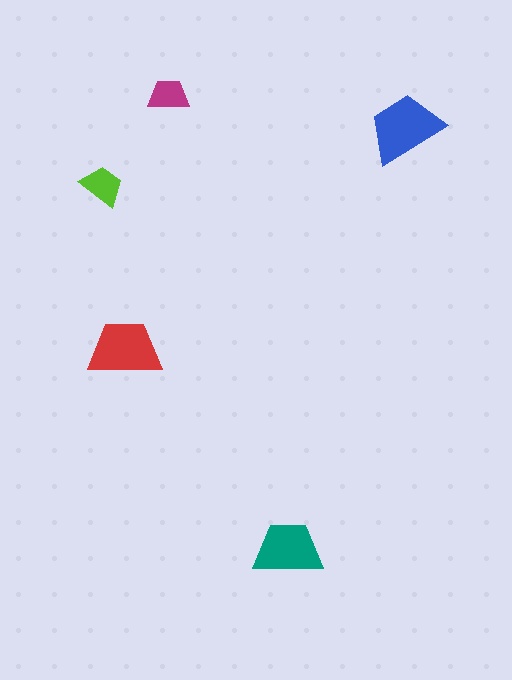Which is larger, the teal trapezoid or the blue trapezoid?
The blue one.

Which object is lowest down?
The teal trapezoid is bottommost.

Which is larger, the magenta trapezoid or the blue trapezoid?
The blue one.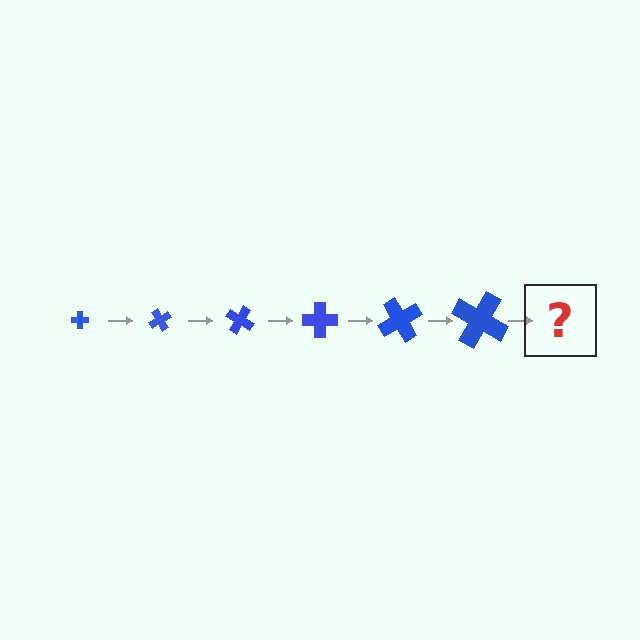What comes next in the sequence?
The next element should be a cross, larger than the previous one and rotated 360 degrees from the start.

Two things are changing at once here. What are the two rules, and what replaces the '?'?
The two rules are that the cross grows larger each step and it rotates 60 degrees each step. The '?' should be a cross, larger than the previous one and rotated 360 degrees from the start.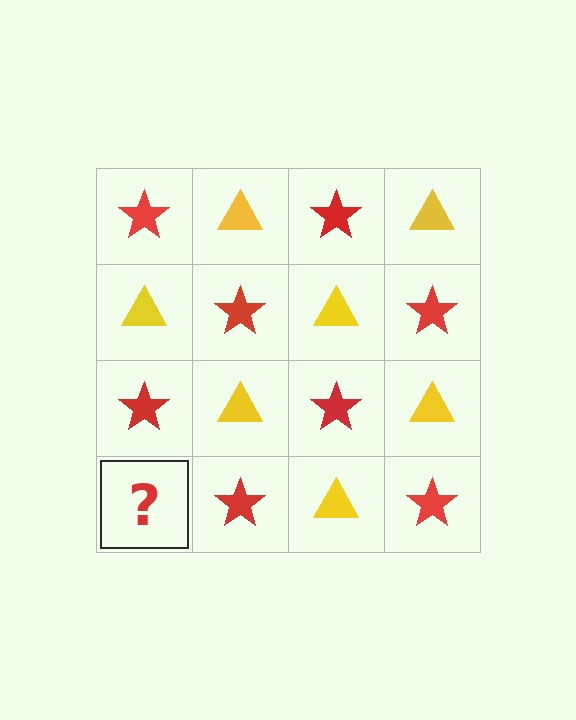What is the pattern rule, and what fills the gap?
The rule is that it alternates red star and yellow triangle in a checkerboard pattern. The gap should be filled with a yellow triangle.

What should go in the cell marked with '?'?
The missing cell should contain a yellow triangle.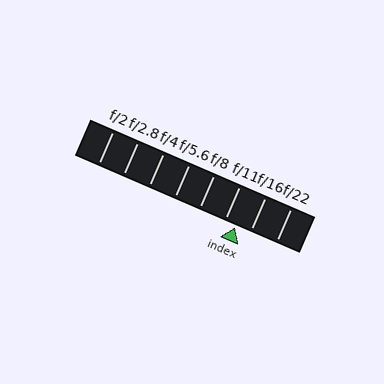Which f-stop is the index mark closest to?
The index mark is closest to f/11.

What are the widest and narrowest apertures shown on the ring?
The widest aperture shown is f/2 and the narrowest is f/22.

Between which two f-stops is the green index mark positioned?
The index mark is between f/11 and f/16.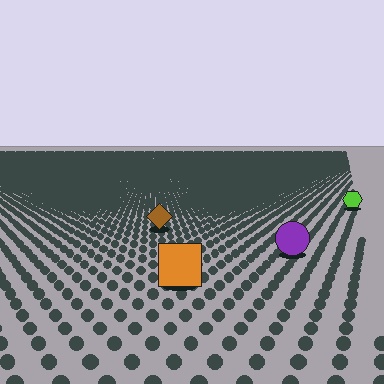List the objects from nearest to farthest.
From nearest to farthest: the orange square, the purple circle, the brown diamond, the lime hexagon.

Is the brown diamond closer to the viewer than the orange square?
No. The orange square is closer — you can tell from the texture gradient: the ground texture is coarser near it.